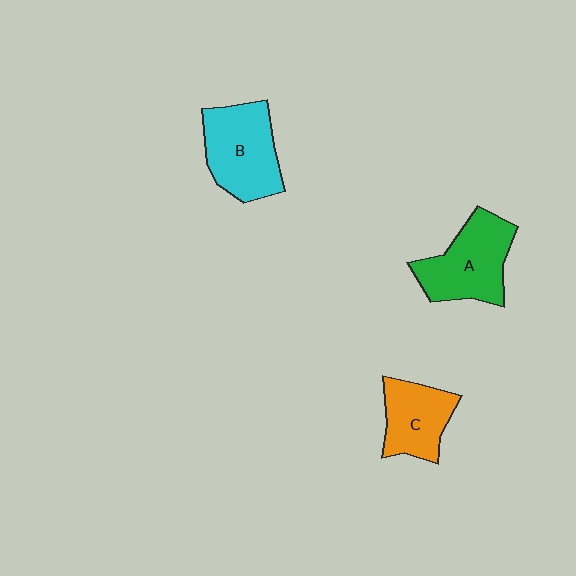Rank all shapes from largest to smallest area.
From largest to smallest: B (cyan), A (green), C (orange).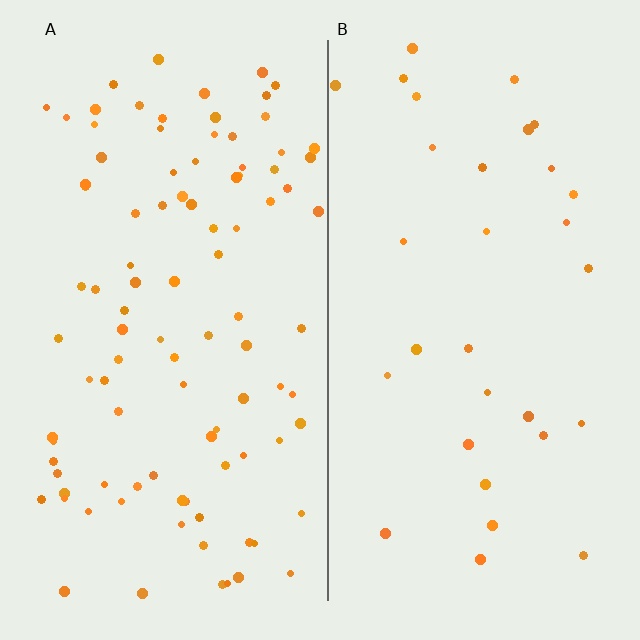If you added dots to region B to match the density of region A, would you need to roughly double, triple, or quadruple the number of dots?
Approximately triple.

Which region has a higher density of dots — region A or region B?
A (the left).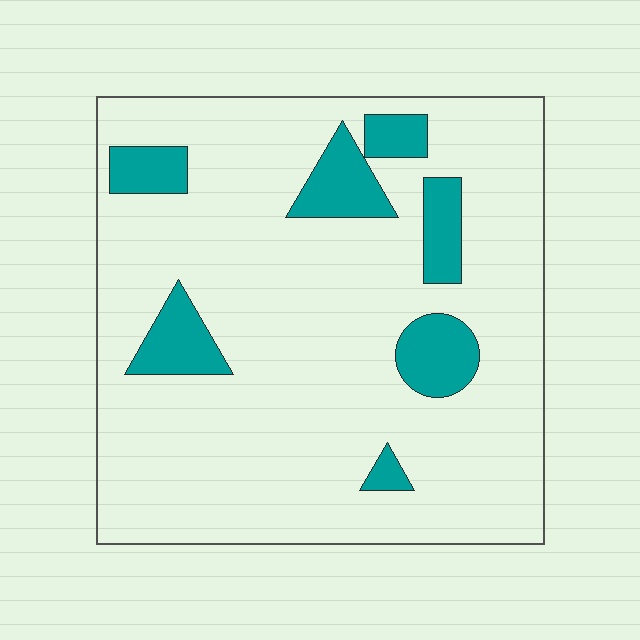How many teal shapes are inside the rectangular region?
7.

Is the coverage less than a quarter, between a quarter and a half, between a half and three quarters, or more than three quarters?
Less than a quarter.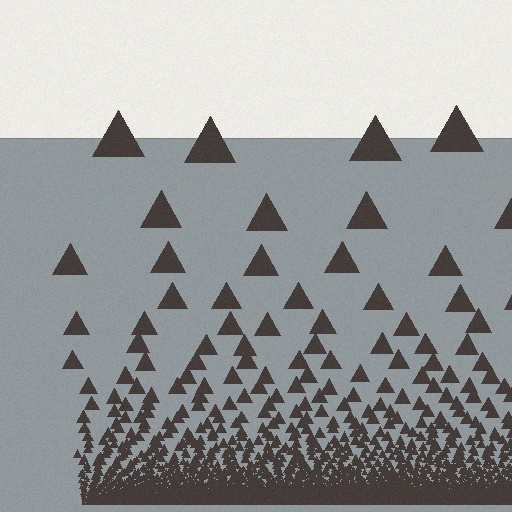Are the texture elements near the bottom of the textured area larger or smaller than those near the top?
Smaller. The gradient is inverted — elements near the bottom are smaller and denser.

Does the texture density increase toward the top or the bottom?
Density increases toward the bottom.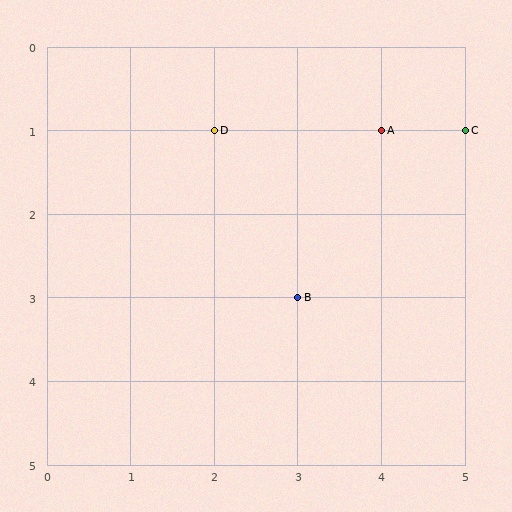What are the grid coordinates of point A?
Point A is at grid coordinates (4, 1).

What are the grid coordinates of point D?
Point D is at grid coordinates (2, 1).